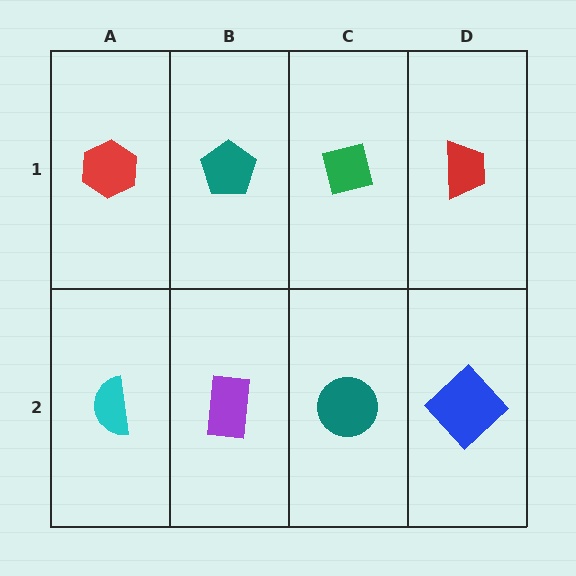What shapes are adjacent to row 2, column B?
A teal pentagon (row 1, column B), a cyan semicircle (row 2, column A), a teal circle (row 2, column C).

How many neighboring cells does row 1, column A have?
2.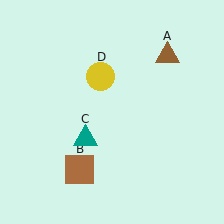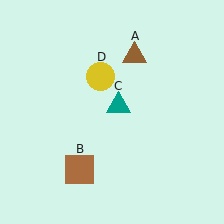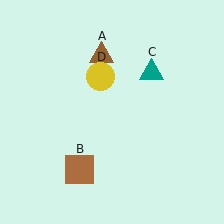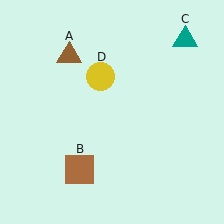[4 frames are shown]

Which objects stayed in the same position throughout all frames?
Brown square (object B) and yellow circle (object D) remained stationary.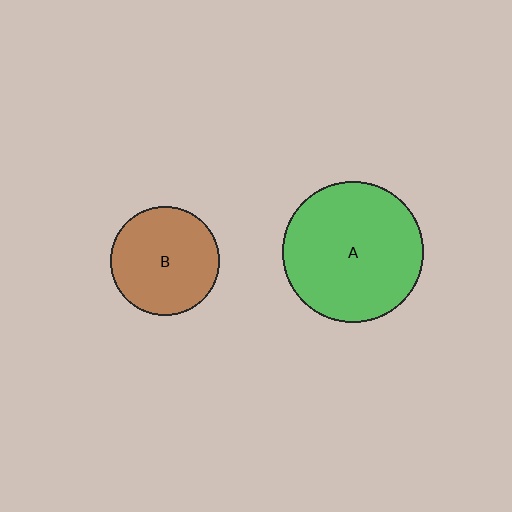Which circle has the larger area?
Circle A (green).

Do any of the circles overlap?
No, none of the circles overlap.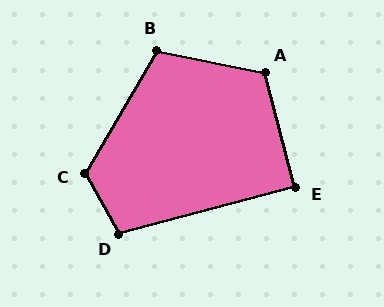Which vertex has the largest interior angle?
C, at approximately 121 degrees.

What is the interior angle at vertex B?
Approximately 108 degrees (obtuse).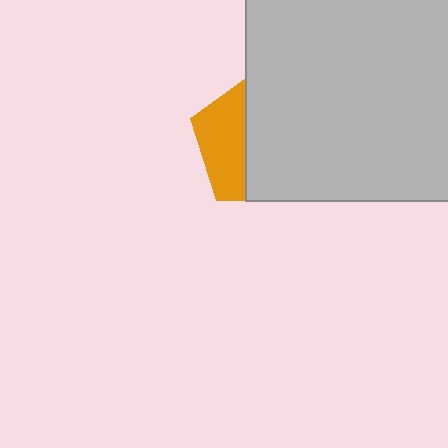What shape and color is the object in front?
The object in front is a light gray rectangle.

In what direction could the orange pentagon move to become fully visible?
The orange pentagon could move left. That would shift it out from behind the light gray rectangle entirely.